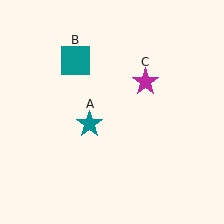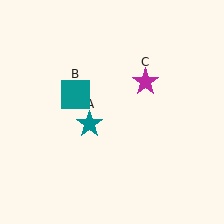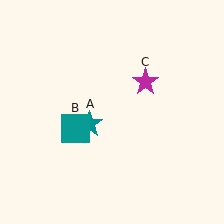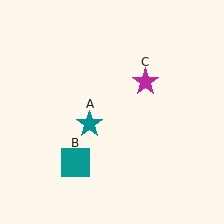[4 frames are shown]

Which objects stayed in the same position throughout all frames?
Teal star (object A) and magenta star (object C) remained stationary.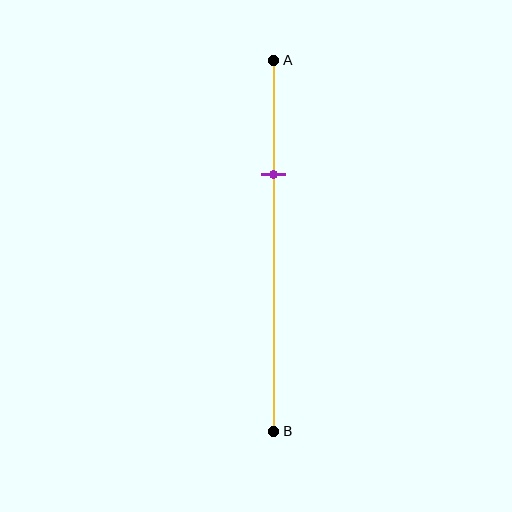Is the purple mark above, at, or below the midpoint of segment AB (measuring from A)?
The purple mark is above the midpoint of segment AB.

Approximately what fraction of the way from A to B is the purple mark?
The purple mark is approximately 30% of the way from A to B.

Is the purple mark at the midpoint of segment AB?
No, the mark is at about 30% from A, not at the 50% midpoint.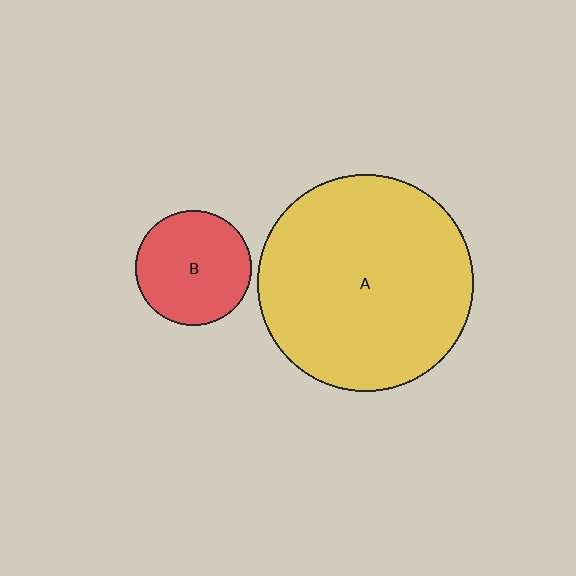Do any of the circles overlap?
No, none of the circles overlap.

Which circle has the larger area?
Circle A (yellow).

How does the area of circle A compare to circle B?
Approximately 3.5 times.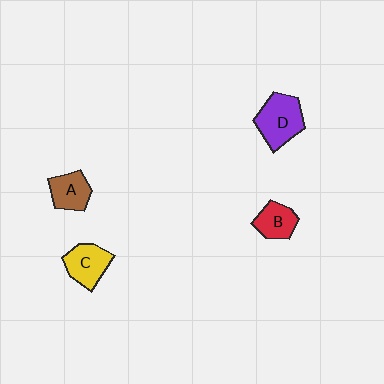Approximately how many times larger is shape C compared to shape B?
Approximately 1.2 times.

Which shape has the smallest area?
Shape B (red).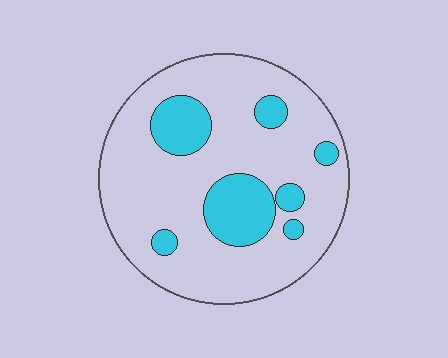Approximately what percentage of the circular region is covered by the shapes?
Approximately 20%.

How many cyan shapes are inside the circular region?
7.